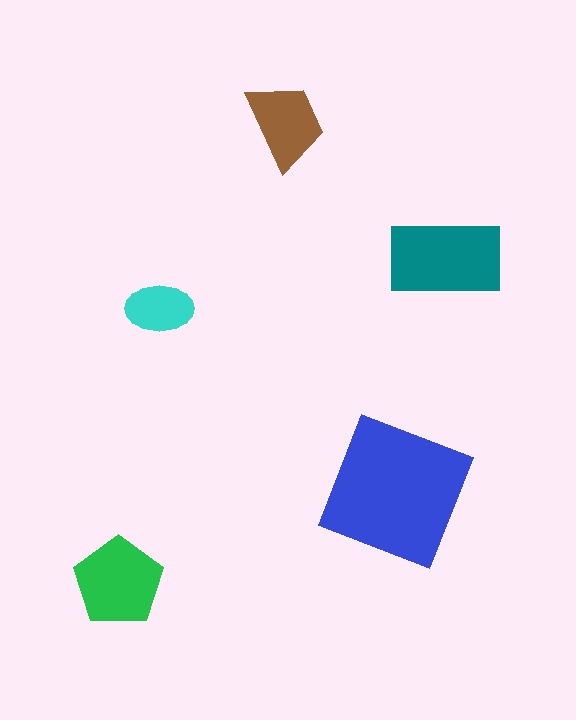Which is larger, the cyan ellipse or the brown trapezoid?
The brown trapezoid.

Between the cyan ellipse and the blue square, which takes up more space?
The blue square.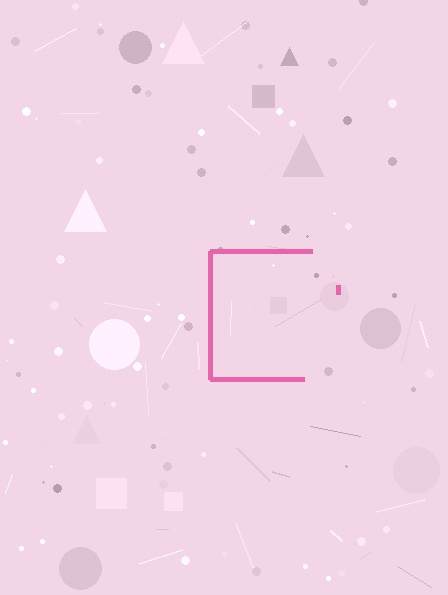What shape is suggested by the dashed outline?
The dashed outline suggests a square.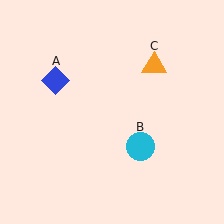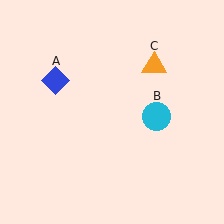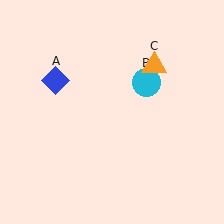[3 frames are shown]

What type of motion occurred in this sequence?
The cyan circle (object B) rotated counterclockwise around the center of the scene.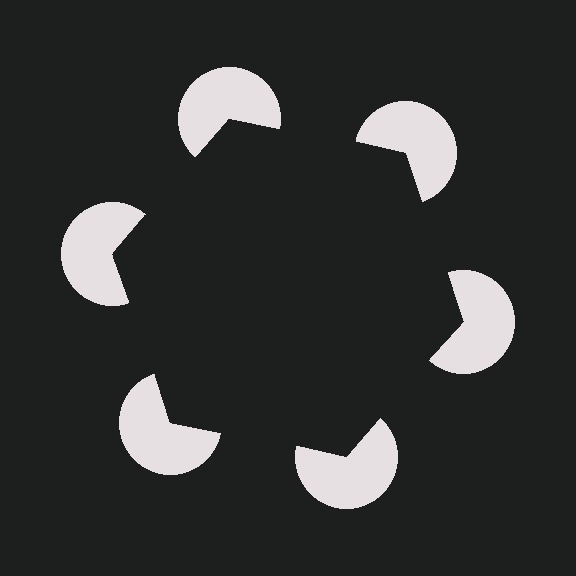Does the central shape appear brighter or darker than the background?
It typically appears slightly darker than the background, even though no actual brightness change is drawn.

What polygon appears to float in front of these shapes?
An illusory hexagon — its edges are inferred from the aligned wedge cuts in the pac-man discs, not physically drawn.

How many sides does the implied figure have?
6 sides.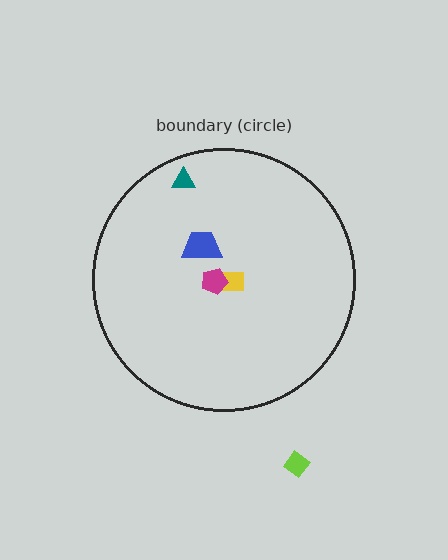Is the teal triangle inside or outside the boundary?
Inside.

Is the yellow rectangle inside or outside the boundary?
Inside.